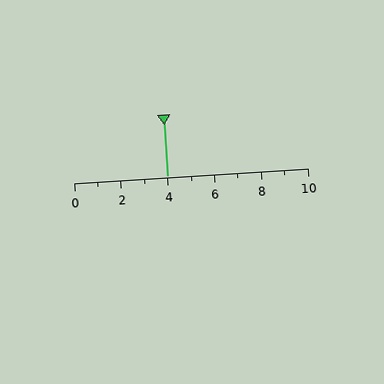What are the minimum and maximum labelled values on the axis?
The axis runs from 0 to 10.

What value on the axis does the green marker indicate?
The marker indicates approximately 4.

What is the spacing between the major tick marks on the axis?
The major ticks are spaced 2 apart.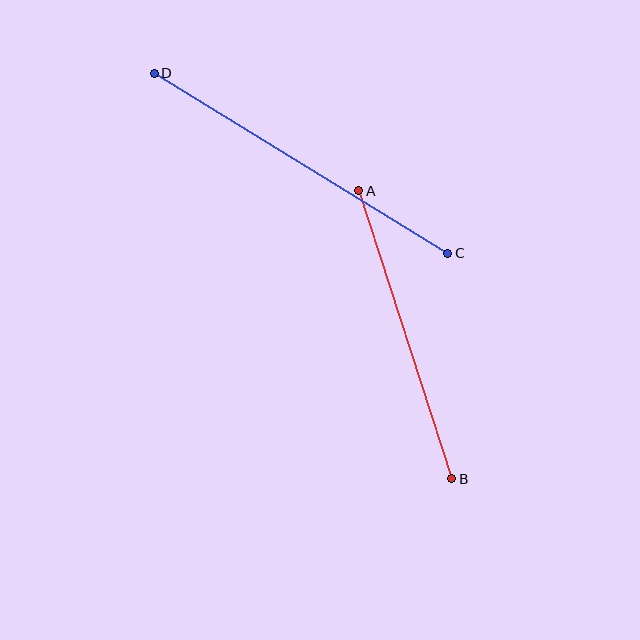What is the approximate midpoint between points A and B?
The midpoint is at approximately (405, 335) pixels.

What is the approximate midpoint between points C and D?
The midpoint is at approximately (301, 163) pixels.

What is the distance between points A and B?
The distance is approximately 303 pixels.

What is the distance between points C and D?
The distance is approximately 344 pixels.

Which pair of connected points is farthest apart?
Points C and D are farthest apart.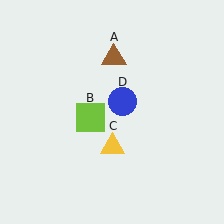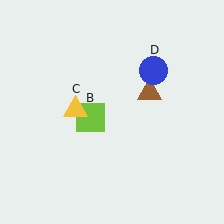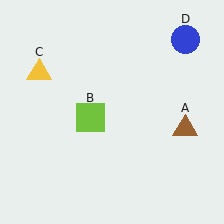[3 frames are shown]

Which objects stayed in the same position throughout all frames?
Lime square (object B) remained stationary.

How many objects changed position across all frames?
3 objects changed position: brown triangle (object A), yellow triangle (object C), blue circle (object D).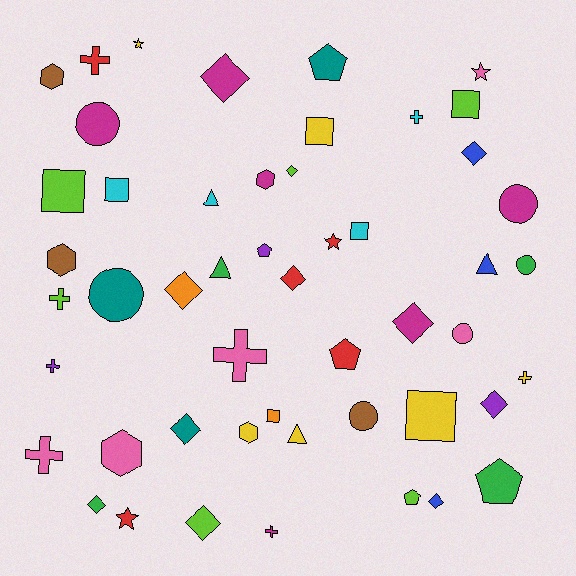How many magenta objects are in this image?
There are 6 magenta objects.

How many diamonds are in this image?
There are 11 diamonds.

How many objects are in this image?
There are 50 objects.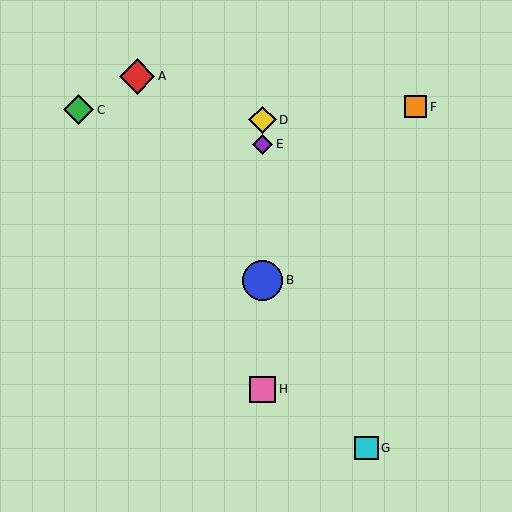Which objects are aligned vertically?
Objects B, D, E, H are aligned vertically.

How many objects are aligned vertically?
4 objects (B, D, E, H) are aligned vertically.